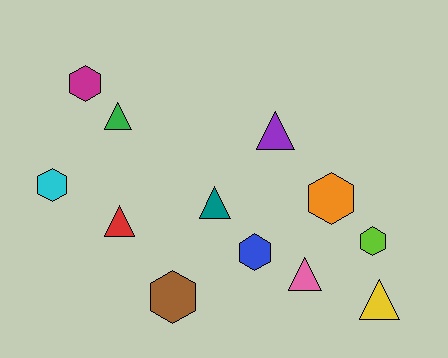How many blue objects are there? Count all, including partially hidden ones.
There is 1 blue object.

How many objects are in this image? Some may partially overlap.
There are 12 objects.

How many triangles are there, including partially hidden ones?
There are 6 triangles.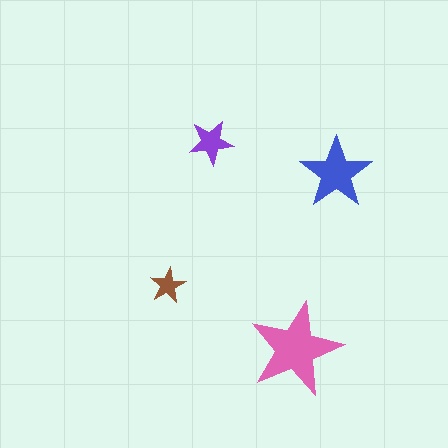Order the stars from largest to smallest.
the pink one, the blue one, the purple one, the brown one.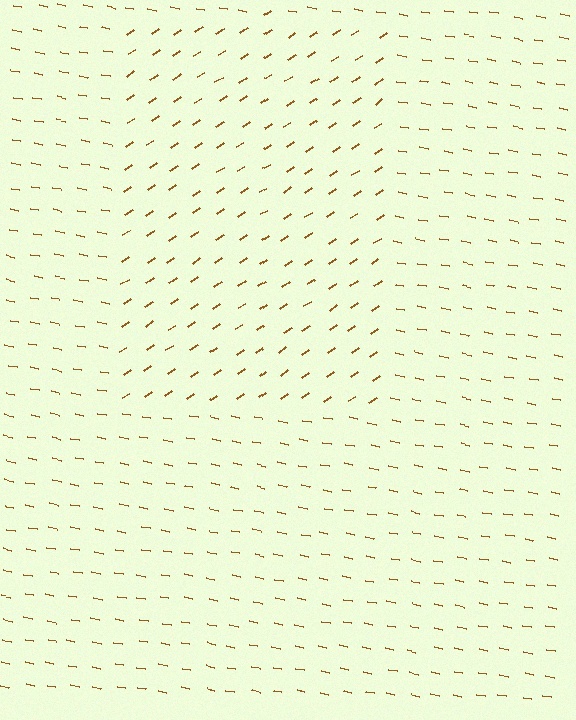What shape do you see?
I see a rectangle.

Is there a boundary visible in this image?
Yes, there is a texture boundary formed by a change in line orientation.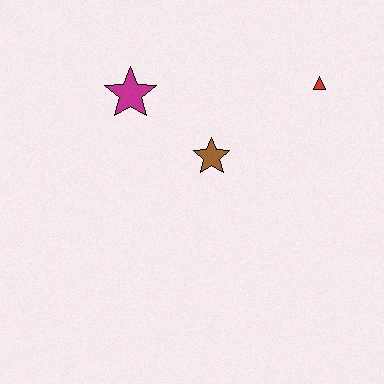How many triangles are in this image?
There is 1 triangle.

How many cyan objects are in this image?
There are no cyan objects.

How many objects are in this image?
There are 3 objects.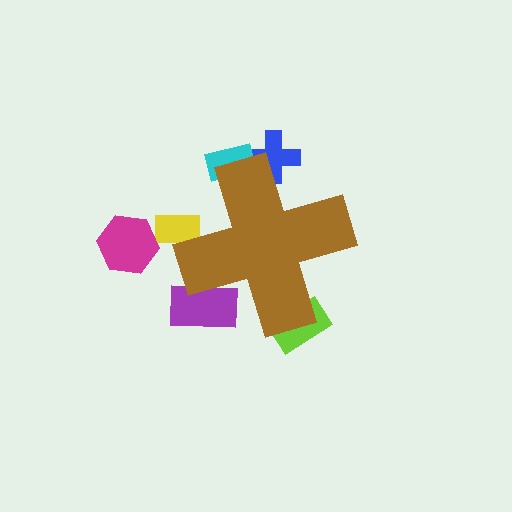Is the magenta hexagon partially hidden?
No, the magenta hexagon is fully visible.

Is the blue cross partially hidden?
Yes, the blue cross is partially hidden behind the brown cross.